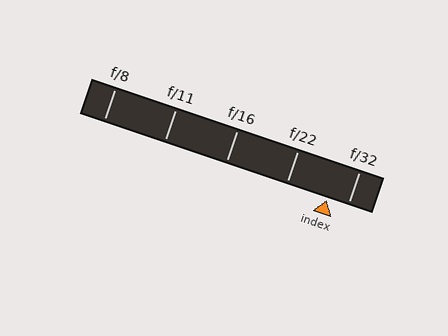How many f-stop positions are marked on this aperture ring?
There are 5 f-stop positions marked.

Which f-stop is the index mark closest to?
The index mark is closest to f/32.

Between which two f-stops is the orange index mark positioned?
The index mark is between f/22 and f/32.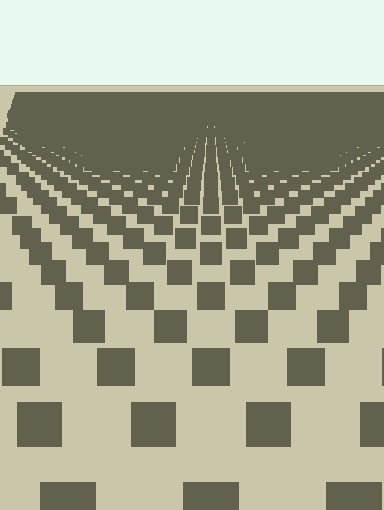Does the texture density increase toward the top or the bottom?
Density increases toward the top.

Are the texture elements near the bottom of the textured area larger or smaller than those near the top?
Larger. Near the bottom, elements are closer to the viewer and appear at a bigger on-screen size.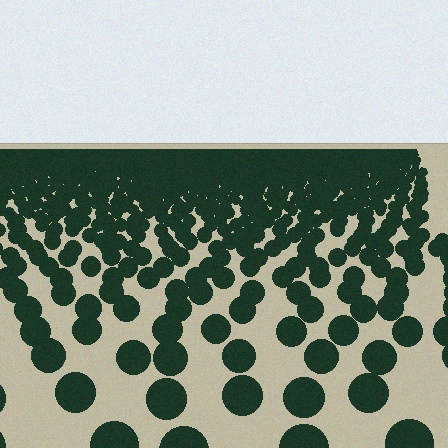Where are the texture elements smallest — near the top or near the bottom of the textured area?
Near the top.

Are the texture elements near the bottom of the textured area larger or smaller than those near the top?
Larger. Near the bottom, elements are closer to the viewer and appear at a bigger on-screen size.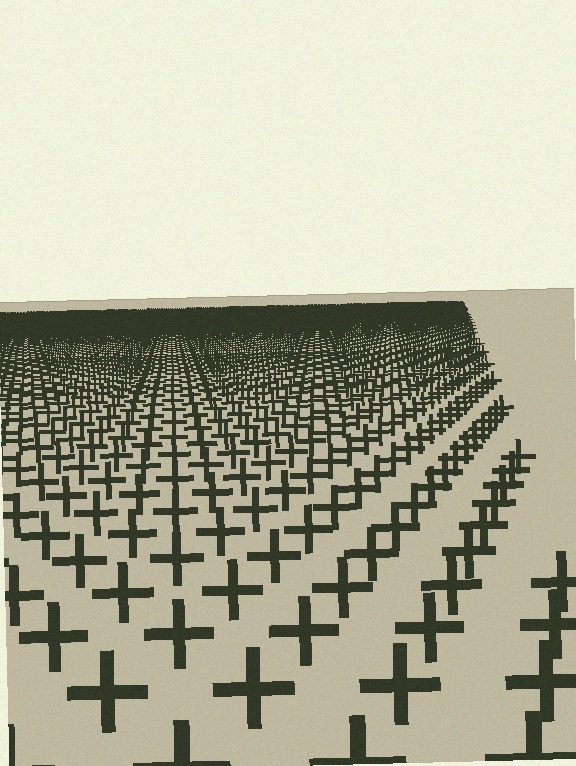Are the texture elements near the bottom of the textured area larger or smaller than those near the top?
Larger. Near the bottom, elements are closer to the viewer and appear at a bigger on-screen size.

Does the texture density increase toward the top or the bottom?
Density increases toward the top.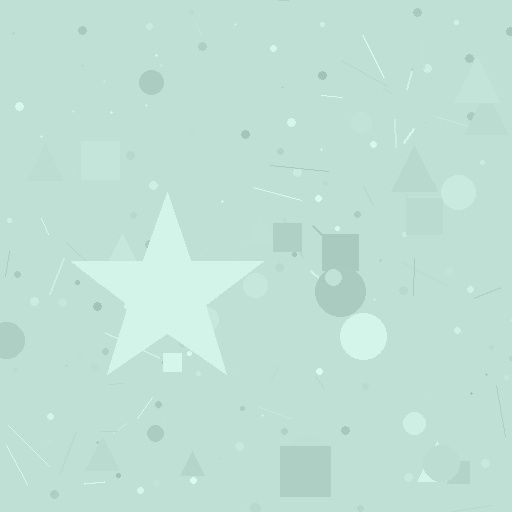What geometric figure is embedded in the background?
A star is embedded in the background.